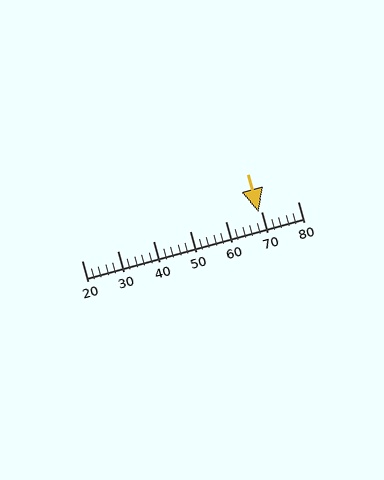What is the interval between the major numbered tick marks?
The major tick marks are spaced 10 units apart.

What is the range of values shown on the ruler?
The ruler shows values from 20 to 80.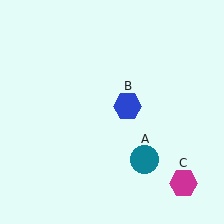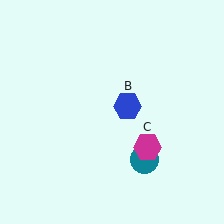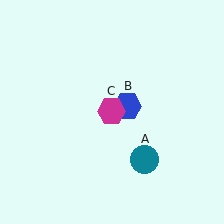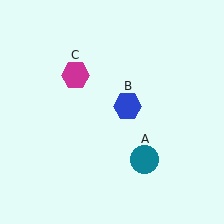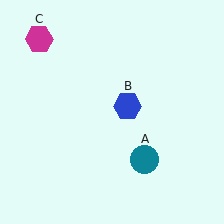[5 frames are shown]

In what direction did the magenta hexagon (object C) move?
The magenta hexagon (object C) moved up and to the left.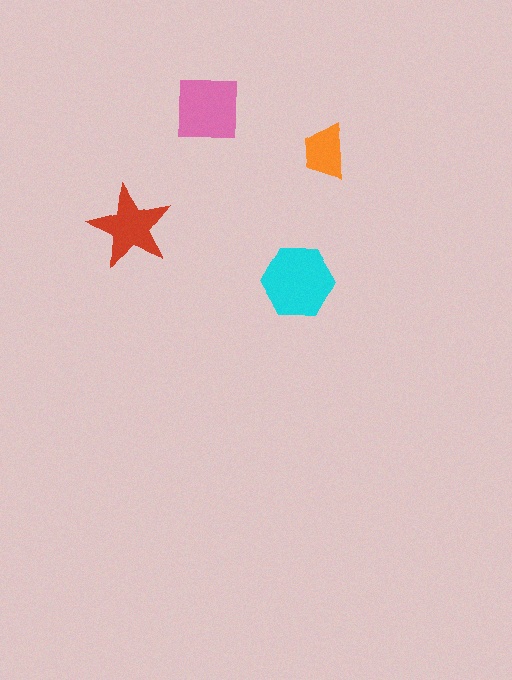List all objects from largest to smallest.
The cyan hexagon, the pink square, the red star, the orange trapezoid.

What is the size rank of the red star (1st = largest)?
3rd.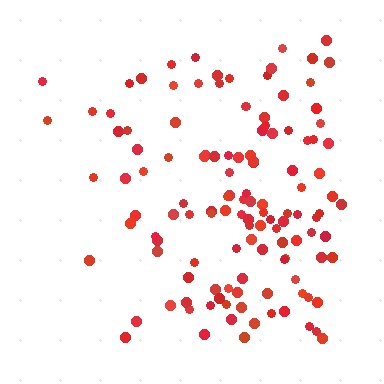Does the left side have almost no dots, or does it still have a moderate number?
Still a moderate number, just noticeably fewer than the right.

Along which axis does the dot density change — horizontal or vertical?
Horizontal.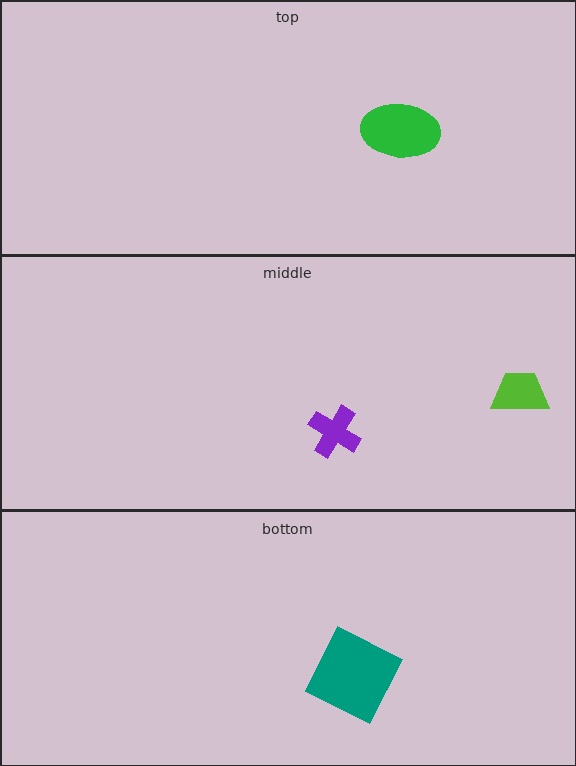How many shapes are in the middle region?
2.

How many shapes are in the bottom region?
1.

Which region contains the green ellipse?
The top region.